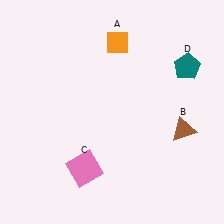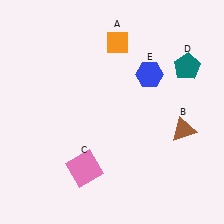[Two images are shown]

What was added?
A blue hexagon (E) was added in Image 2.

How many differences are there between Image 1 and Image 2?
There is 1 difference between the two images.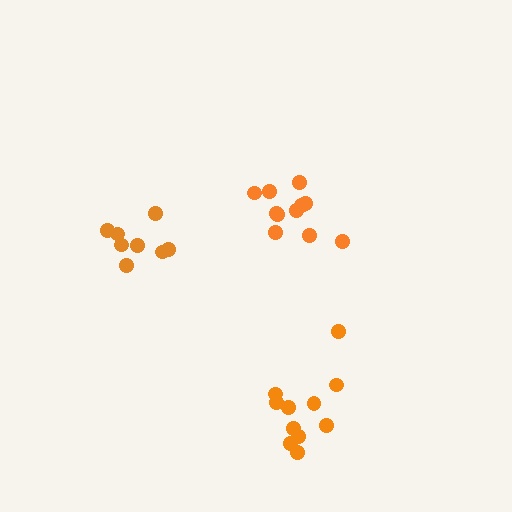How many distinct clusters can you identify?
There are 3 distinct clusters.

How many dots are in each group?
Group 1: 11 dots, Group 2: 8 dots, Group 3: 11 dots (30 total).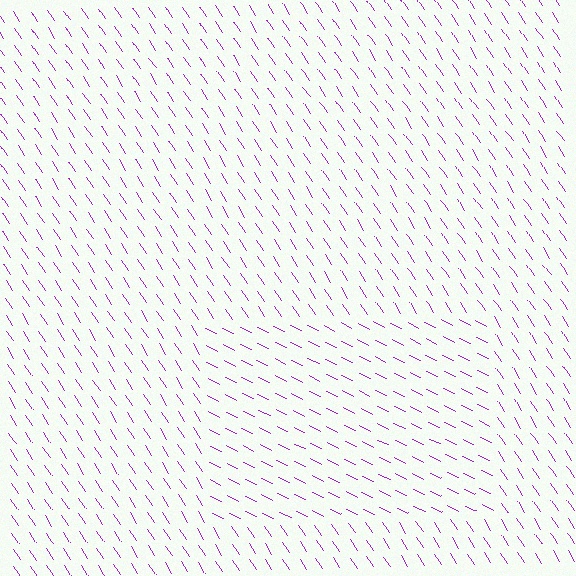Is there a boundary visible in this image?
Yes, there is a texture boundary formed by a change in line orientation.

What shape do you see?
I see a rectangle.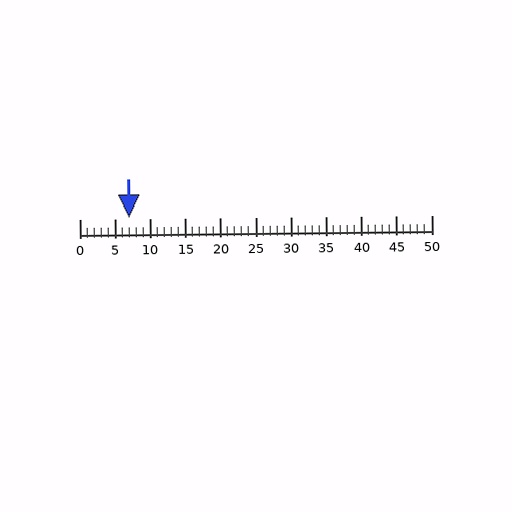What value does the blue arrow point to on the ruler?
The blue arrow points to approximately 7.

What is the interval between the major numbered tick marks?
The major tick marks are spaced 5 units apart.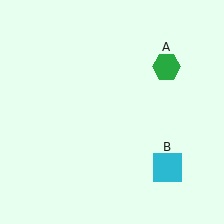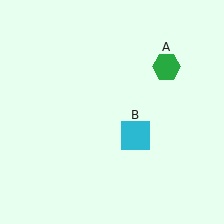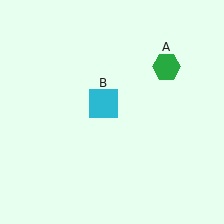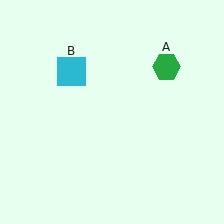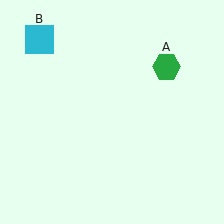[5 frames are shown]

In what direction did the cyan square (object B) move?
The cyan square (object B) moved up and to the left.